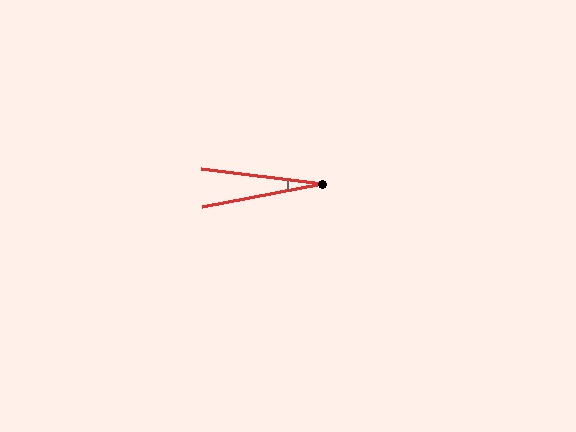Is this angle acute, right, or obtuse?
It is acute.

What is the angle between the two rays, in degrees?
Approximately 18 degrees.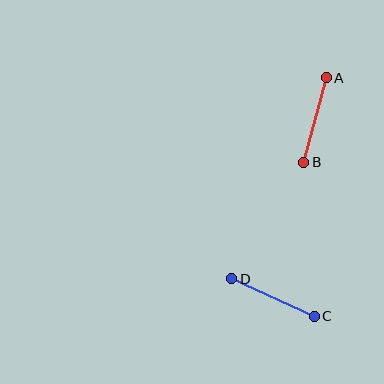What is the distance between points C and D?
The distance is approximately 91 pixels.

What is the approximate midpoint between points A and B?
The midpoint is at approximately (315, 120) pixels.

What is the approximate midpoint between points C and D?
The midpoint is at approximately (273, 297) pixels.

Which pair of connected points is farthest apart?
Points C and D are farthest apart.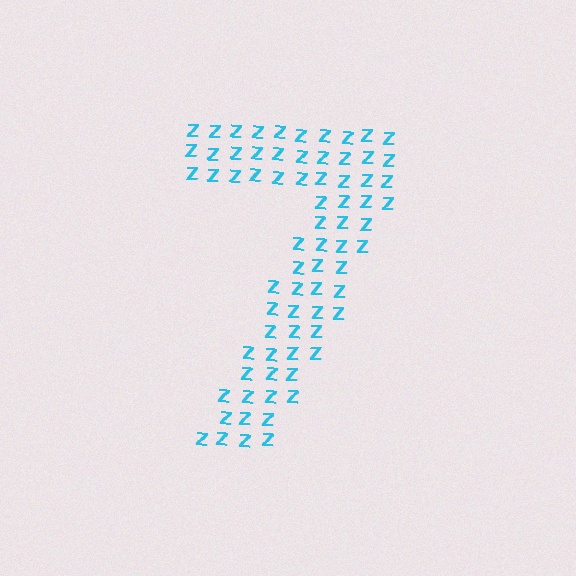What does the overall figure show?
The overall figure shows the digit 7.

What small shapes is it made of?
It is made of small letter Z's.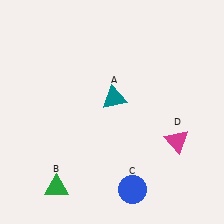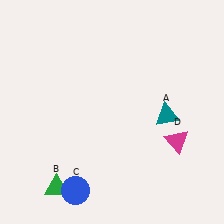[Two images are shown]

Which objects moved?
The objects that moved are: the teal triangle (A), the blue circle (C).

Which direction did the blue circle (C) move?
The blue circle (C) moved left.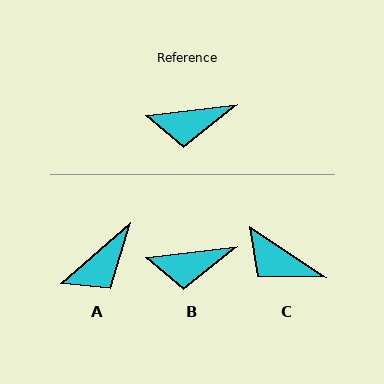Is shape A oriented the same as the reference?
No, it is off by about 35 degrees.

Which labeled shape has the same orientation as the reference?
B.